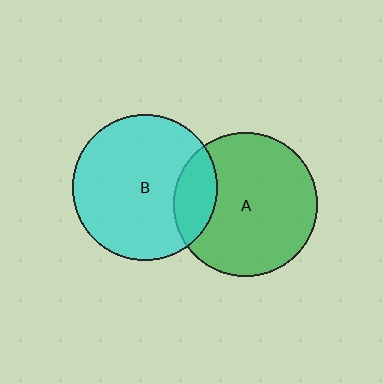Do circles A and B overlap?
Yes.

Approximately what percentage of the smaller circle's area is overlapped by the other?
Approximately 20%.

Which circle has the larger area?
Circle B (cyan).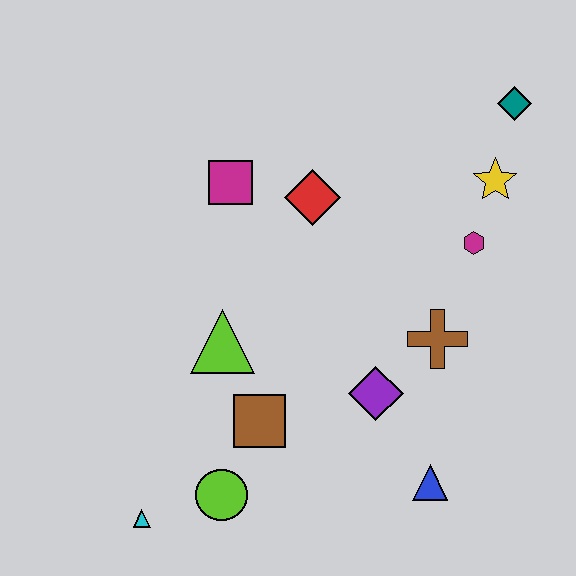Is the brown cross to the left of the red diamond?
No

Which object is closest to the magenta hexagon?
The yellow star is closest to the magenta hexagon.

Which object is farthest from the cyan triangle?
The teal diamond is farthest from the cyan triangle.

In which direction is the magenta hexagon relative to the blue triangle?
The magenta hexagon is above the blue triangle.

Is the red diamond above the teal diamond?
No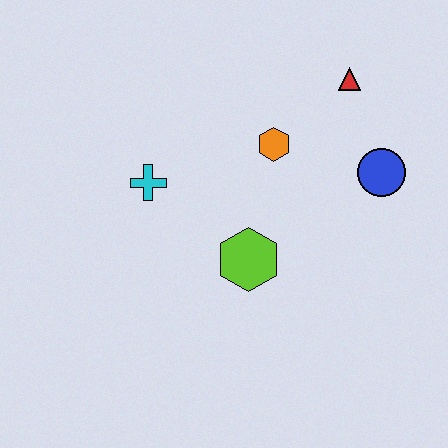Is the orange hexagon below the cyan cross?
No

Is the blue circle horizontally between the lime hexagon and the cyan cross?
No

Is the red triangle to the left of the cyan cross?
No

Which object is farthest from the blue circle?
The cyan cross is farthest from the blue circle.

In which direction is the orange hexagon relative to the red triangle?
The orange hexagon is to the left of the red triangle.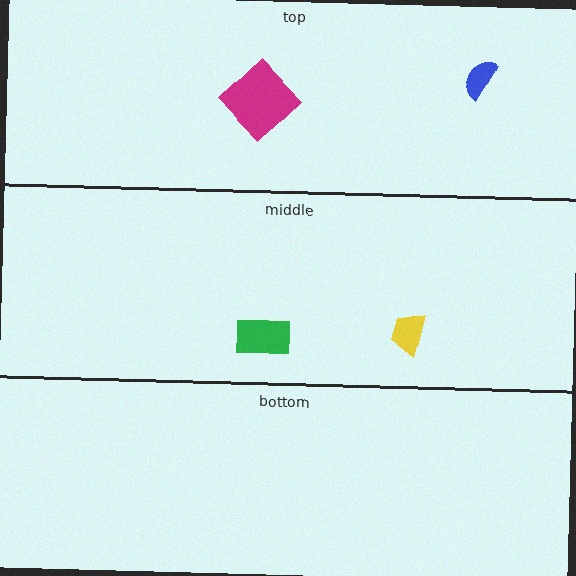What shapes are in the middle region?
The yellow trapezoid, the green rectangle.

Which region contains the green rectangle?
The middle region.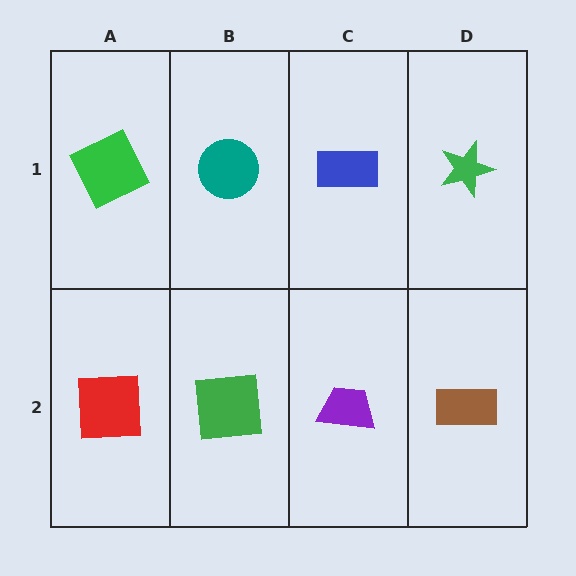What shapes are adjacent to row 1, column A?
A red square (row 2, column A), a teal circle (row 1, column B).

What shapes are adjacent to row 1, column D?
A brown rectangle (row 2, column D), a blue rectangle (row 1, column C).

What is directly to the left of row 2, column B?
A red square.